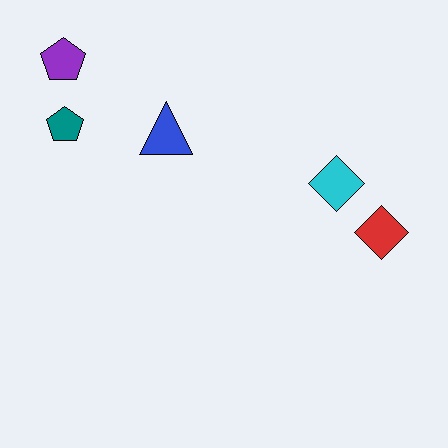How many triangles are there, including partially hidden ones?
There is 1 triangle.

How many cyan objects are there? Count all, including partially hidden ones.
There is 1 cyan object.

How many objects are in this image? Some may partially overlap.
There are 5 objects.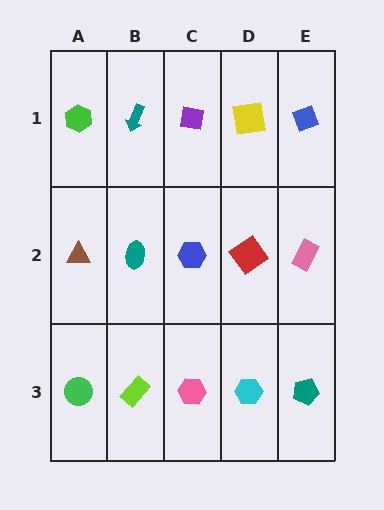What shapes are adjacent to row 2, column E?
A blue diamond (row 1, column E), a teal pentagon (row 3, column E), a red diamond (row 2, column D).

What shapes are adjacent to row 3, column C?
A blue hexagon (row 2, column C), a lime rectangle (row 3, column B), a cyan hexagon (row 3, column D).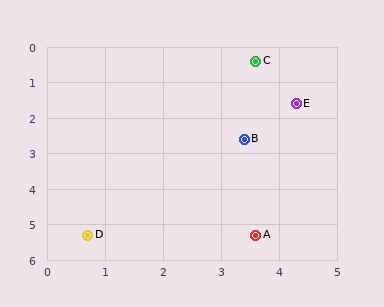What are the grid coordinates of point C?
Point C is at approximately (3.6, 0.4).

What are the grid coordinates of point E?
Point E is at approximately (4.3, 1.6).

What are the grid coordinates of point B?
Point B is at approximately (3.4, 2.6).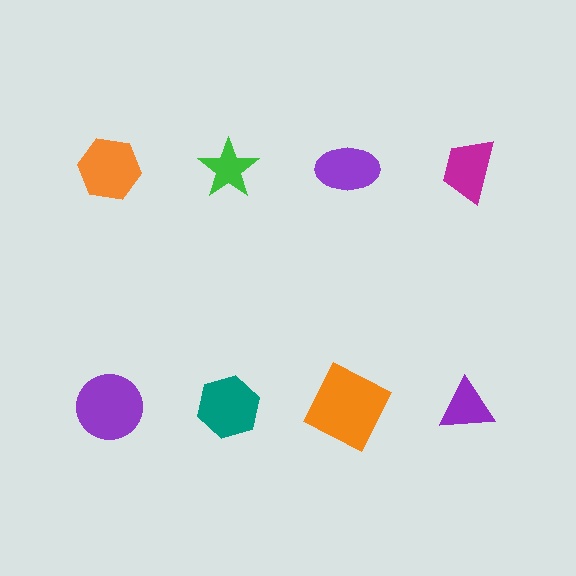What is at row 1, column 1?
An orange hexagon.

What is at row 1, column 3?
A purple ellipse.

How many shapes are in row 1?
4 shapes.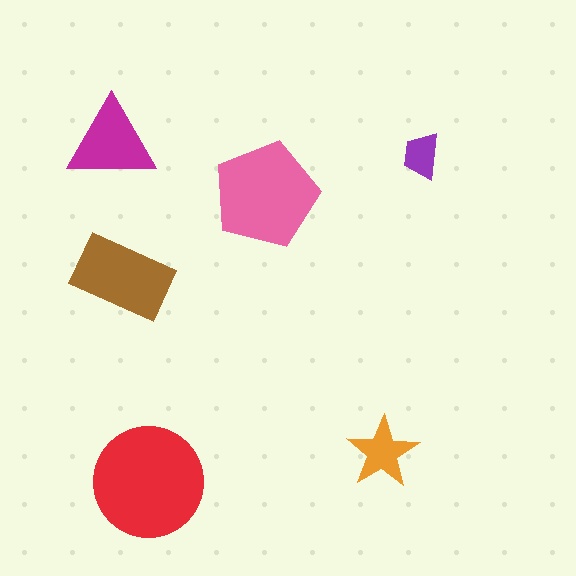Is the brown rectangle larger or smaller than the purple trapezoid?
Larger.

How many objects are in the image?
There are 6 objects in the image.